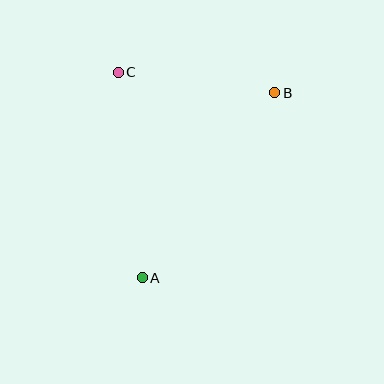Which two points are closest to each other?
Points B and C are closest to each other.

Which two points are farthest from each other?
Points A and B are farthest from each other.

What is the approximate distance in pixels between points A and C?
The distance between A and C is approximately 207 pixels.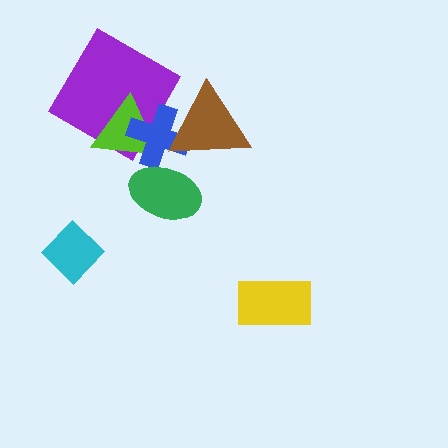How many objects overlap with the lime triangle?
2 objects overlap with the lime triangle.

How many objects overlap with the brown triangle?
1 object overlaps with the brown triangle.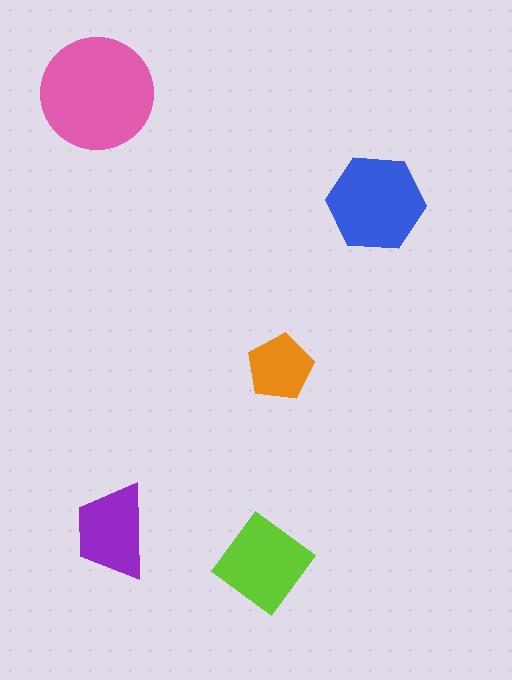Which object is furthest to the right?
The blue hexagon is rightmost.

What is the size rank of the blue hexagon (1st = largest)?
2nd.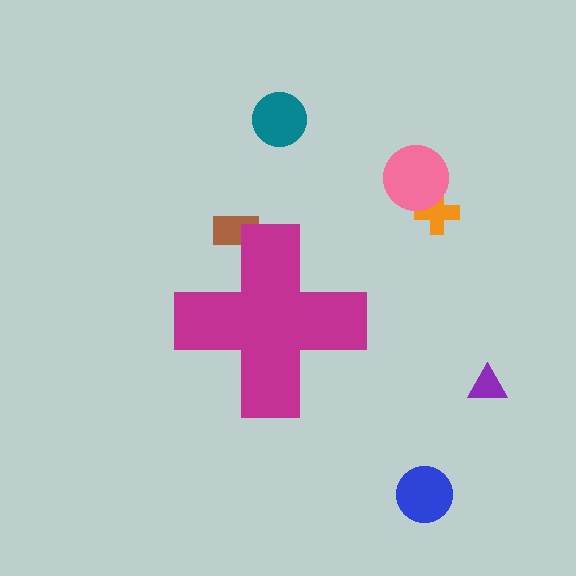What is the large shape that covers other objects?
A magenta cross.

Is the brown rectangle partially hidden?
Yes, the brown rectangle is partially hidden behind the magenta cross.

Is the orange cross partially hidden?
No, the orange cross is fully visible.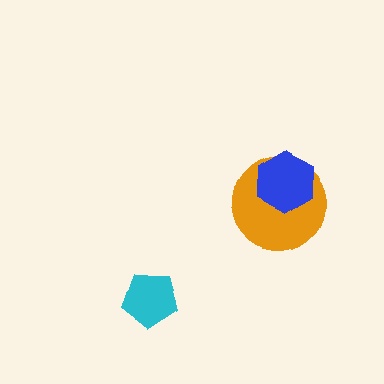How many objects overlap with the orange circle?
1 object overlaps with the orange circle.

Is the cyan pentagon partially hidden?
No, no other shape covers it.